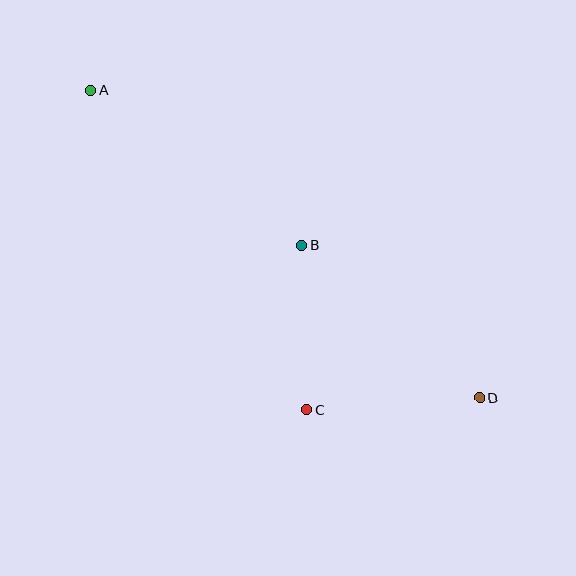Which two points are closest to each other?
Points B and C are closest to each other.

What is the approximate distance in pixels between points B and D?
The distance between B and D is approximately 235 pixels.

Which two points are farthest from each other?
Points A and D are farthest from each other.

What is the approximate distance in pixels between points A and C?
The distance between A and C is approximately 386 pixels.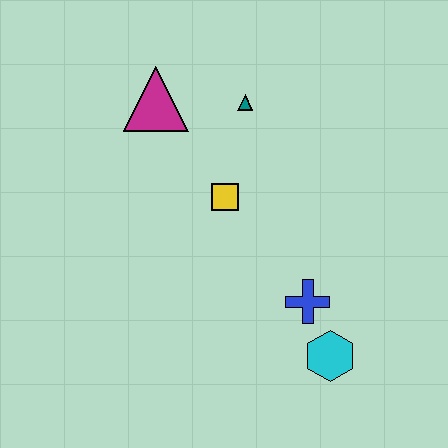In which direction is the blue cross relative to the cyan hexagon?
The blue cross is above the cyan hexagon.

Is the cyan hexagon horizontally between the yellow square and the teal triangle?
No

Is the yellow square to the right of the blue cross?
No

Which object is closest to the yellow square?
The teal triangle is closest to the yellow square.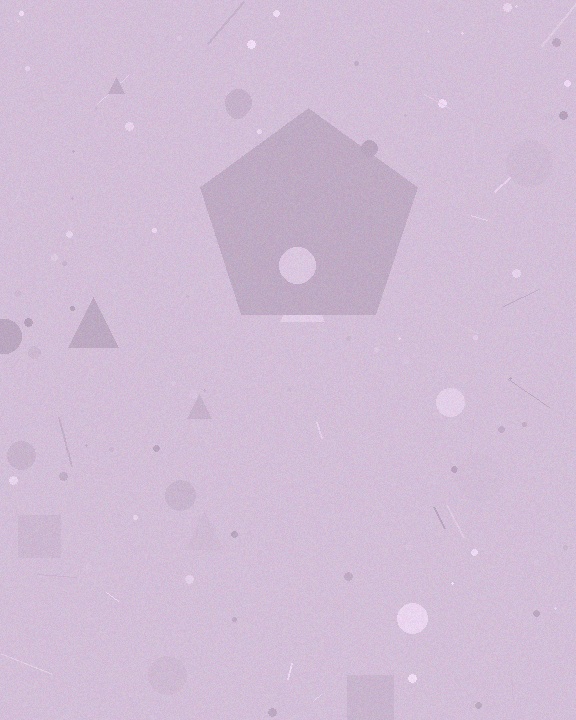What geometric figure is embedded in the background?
A pentagon is embedded in the background.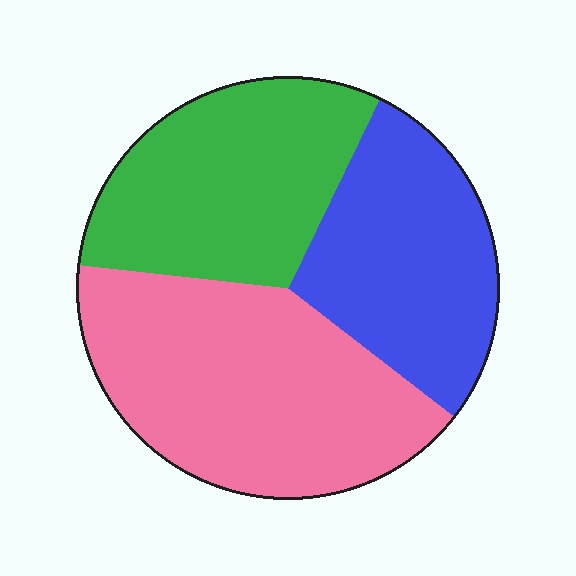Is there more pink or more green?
Pink.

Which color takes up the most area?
Pink, at roughly 40%.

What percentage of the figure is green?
Green takes up about one third (1/3) of the figure.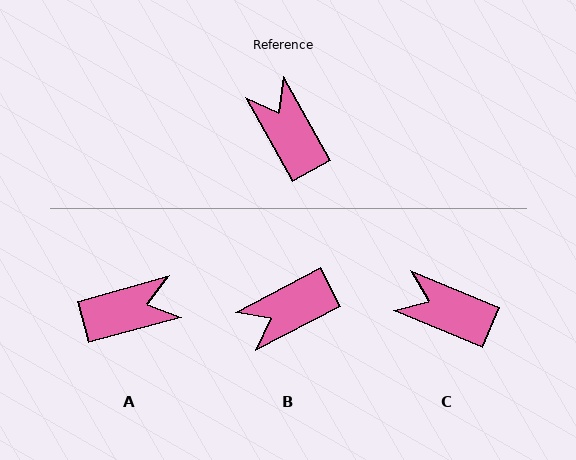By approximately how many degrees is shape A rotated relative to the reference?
Approximately 104 degrees clockwise.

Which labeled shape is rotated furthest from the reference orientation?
A, about 104 degrees away.